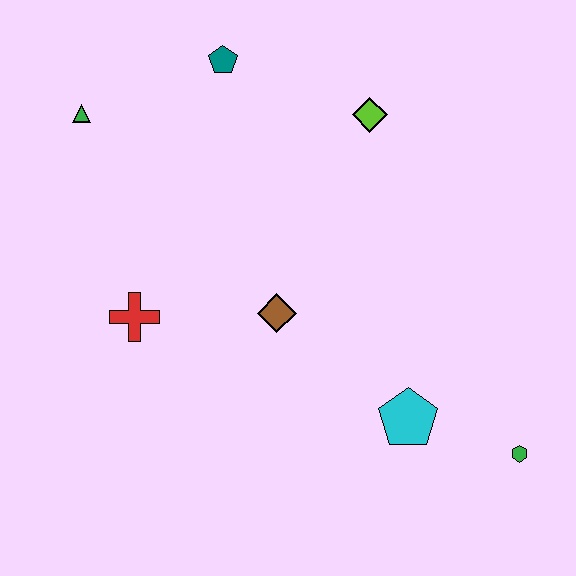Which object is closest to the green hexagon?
The cyan pentagon is closest to the green hexagon.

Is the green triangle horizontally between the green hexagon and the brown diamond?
No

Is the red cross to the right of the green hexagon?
No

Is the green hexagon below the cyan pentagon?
Yes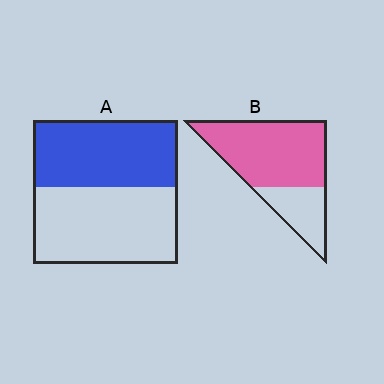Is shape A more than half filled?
Roughly half.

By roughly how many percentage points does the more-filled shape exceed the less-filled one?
By roughly 25 percentage points (B over A).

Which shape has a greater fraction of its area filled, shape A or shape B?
Shape B.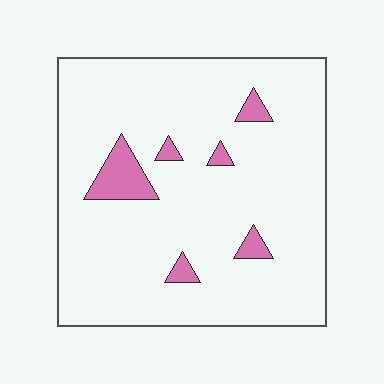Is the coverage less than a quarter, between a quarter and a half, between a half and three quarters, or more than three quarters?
Less than a quarter.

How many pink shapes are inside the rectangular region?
6.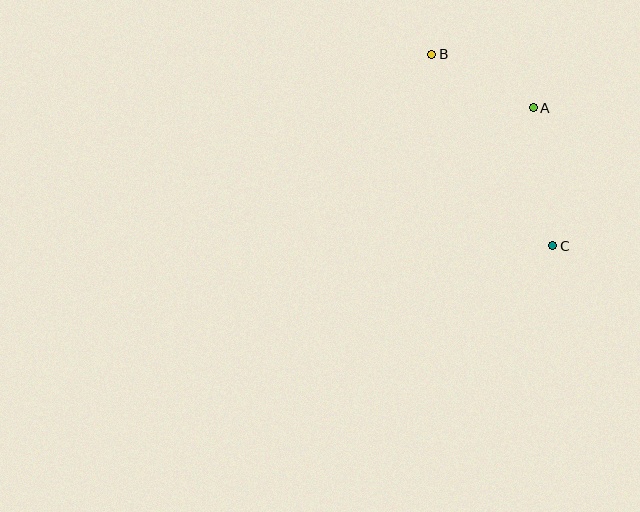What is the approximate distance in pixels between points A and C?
The distance between A and C is approximately 139 pixels.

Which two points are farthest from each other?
Points B and C are farthest from each other.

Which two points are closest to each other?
Points A and B are closest to each other.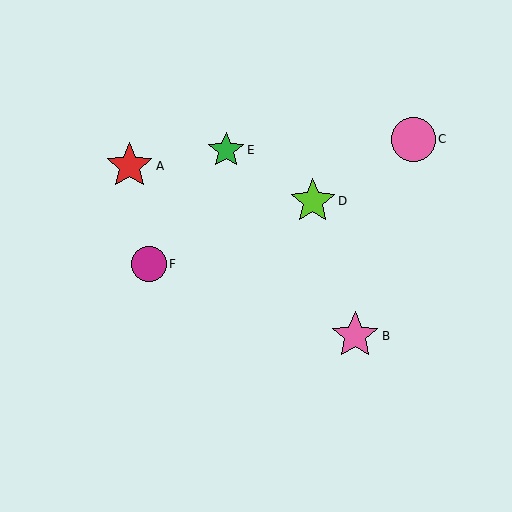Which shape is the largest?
The pink star (labeled B) is the largest.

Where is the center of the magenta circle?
The center of the magenta circle is at (149, 264).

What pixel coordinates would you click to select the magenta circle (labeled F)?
Click at (149, 264) to select the magenta circle F.